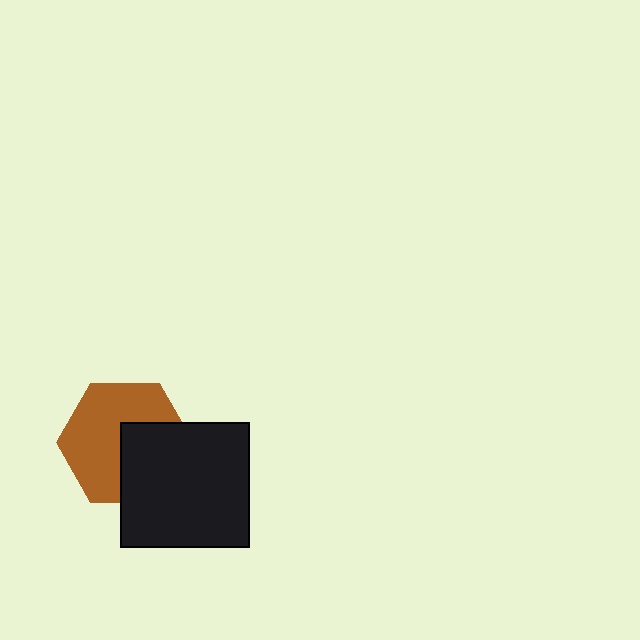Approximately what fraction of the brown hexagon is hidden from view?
Roughly 40% of the brown hexagon is hidden behind the black rectangle.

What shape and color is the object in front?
The object in front is a black rectangle.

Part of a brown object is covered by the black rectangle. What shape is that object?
It is a hexagon.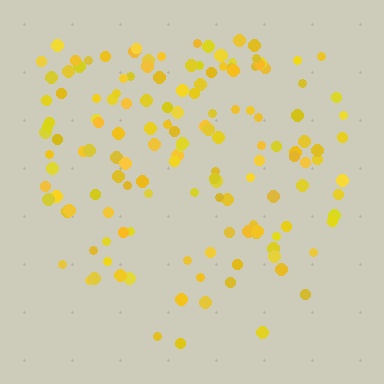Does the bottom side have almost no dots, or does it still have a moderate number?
Still a moderate number, just noticeably fewer than the top.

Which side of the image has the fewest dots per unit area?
The bottom.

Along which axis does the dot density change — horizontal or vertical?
Vertical.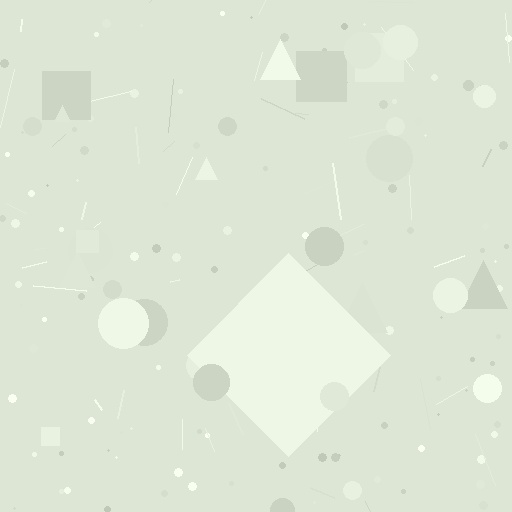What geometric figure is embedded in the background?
A diamond is embedded in the background.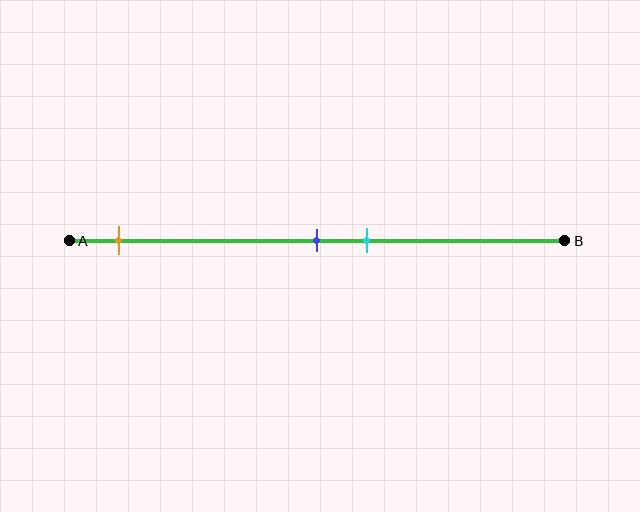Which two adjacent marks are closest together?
The blue and cyan marks are the closest adjacent pair.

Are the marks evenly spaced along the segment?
No, the marks are not evenly spaced.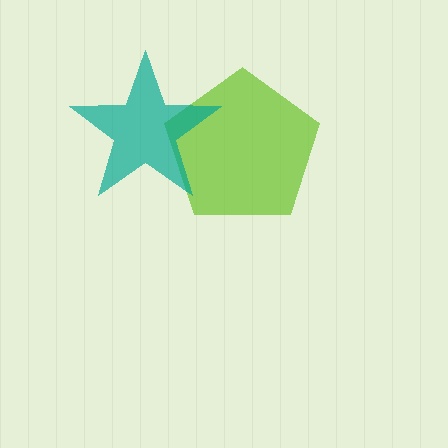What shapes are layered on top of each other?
The layered shapes are: a lime pentagon, a teal star.